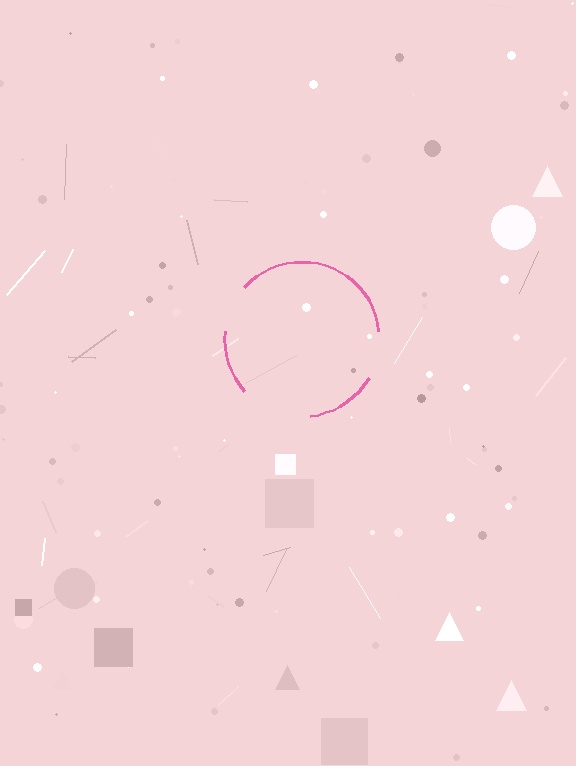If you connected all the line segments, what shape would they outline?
They would outline a circle.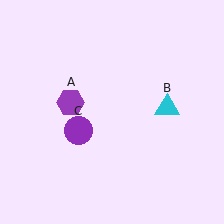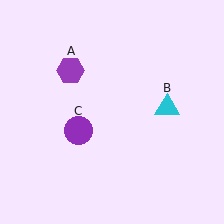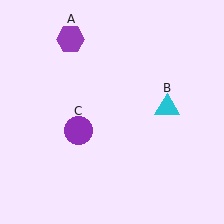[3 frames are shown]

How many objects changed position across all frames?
1 object changed position: purple hexagon (object A).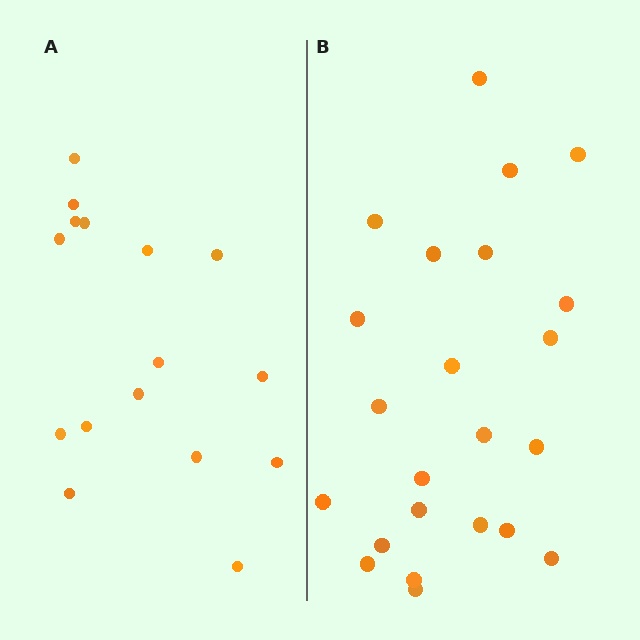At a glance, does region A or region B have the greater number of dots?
Region B (the right region) has more dots.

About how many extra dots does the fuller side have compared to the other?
Region B has roughly 8 or so more dots than region A.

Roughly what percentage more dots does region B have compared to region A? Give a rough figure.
About 45% more.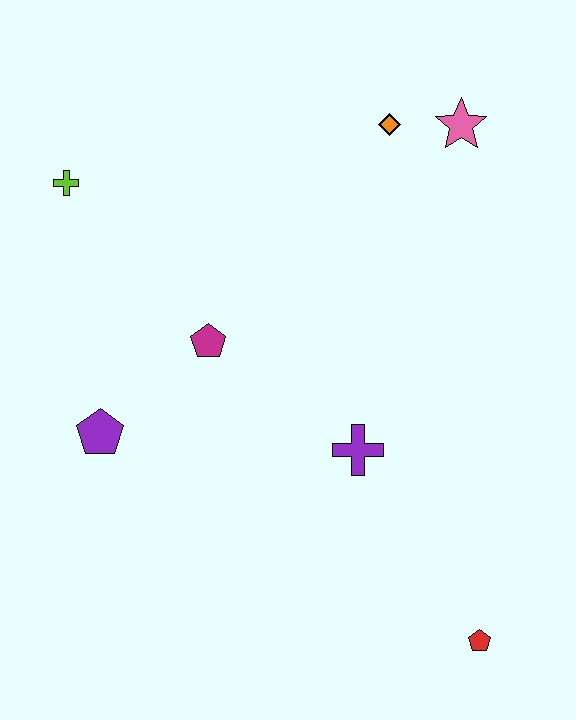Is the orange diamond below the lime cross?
No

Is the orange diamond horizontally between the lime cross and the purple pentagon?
No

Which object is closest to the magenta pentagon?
The purple pentagon is closest to the magenta pentagon.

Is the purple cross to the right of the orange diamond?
No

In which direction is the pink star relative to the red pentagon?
The pink star is above the red pentagon.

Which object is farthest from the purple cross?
The lime cross is farthest from the purple cross.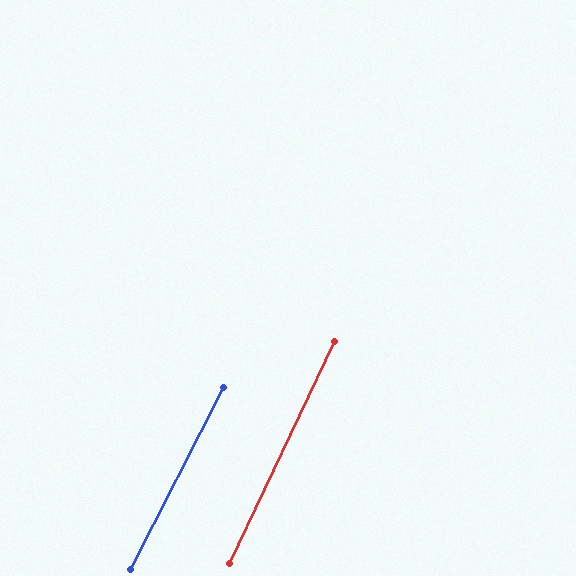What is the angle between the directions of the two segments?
Approximately 2 degrees.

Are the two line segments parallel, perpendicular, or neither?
Parallel — their directions differ by only 1.7°.